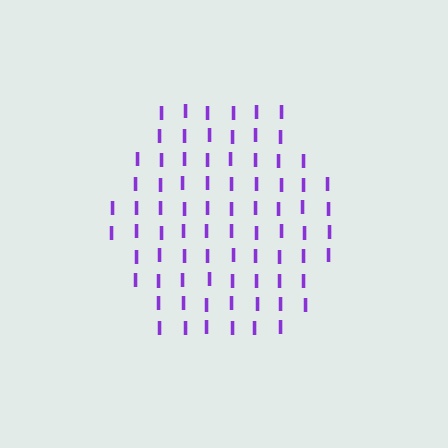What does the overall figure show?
The overall figure shows a hexagon.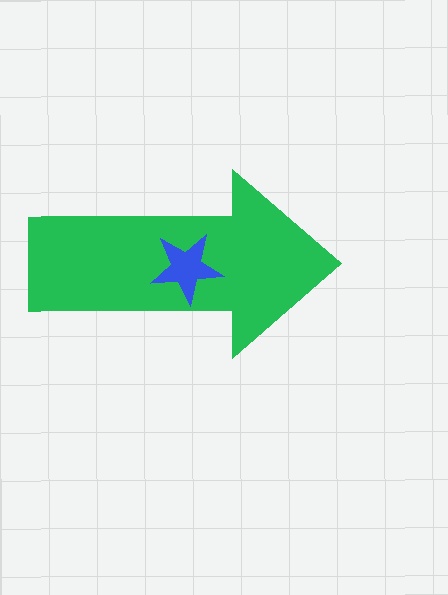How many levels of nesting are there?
2.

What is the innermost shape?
The blue star.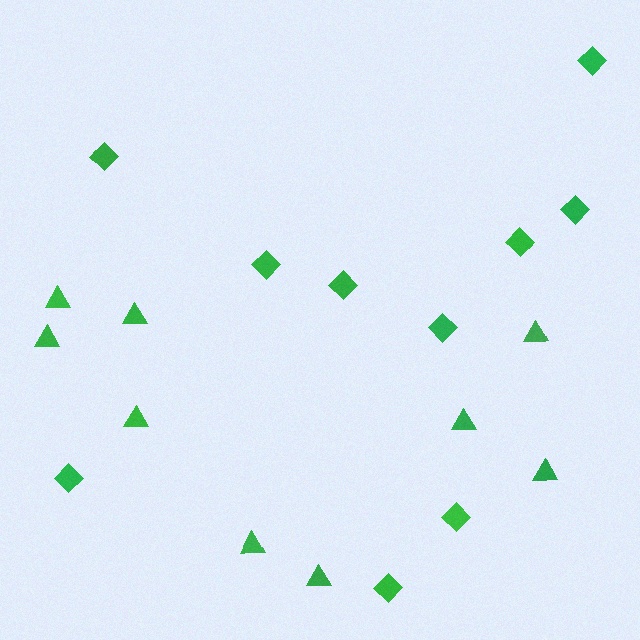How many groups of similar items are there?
There are 2 groups: one group of diamonds (10) and one group of triangles (9).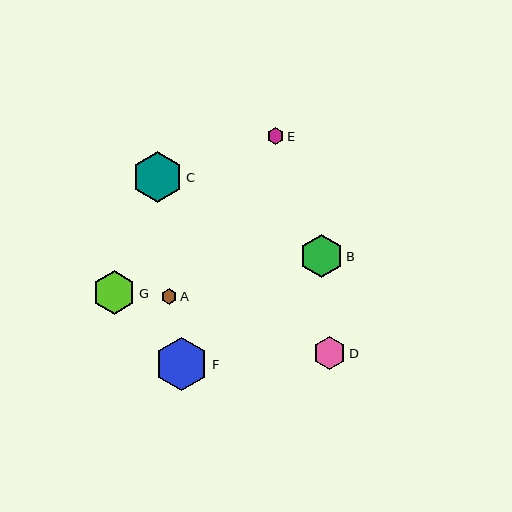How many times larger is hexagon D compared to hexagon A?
Hexagon D is approximately 2.1 times the size of hexagon A.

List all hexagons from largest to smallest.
From largest to smallest: F, C, G, B, D, E, A.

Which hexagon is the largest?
Hexagon F is the largest with a size of approximately 54 pixels.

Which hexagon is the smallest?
Hexagon A is the smallest with a size of approximately 16 pixels.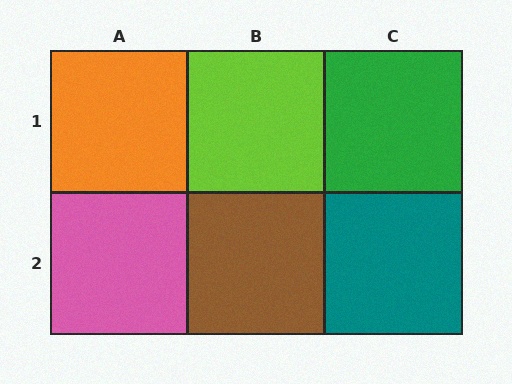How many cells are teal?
1 cell is teal.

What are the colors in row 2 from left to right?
Pink, brown, teal.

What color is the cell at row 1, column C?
Green.